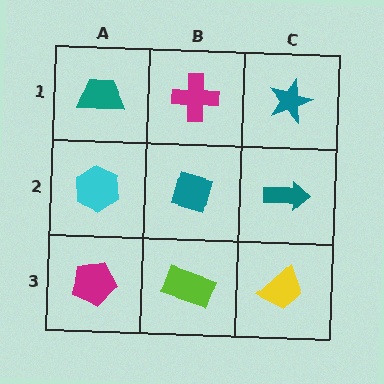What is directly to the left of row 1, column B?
A teal trapezoid.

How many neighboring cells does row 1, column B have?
3.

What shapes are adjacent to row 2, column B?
A magenta cross (row 1, column B), a lime rectangle (row 3, column B), a cyan hexagon (row 2, column A), a teal arrow (row 2, column C).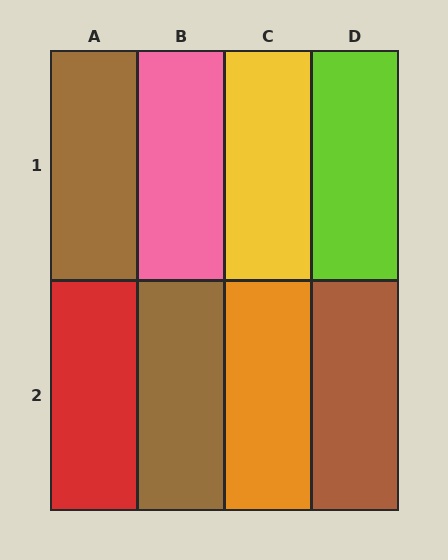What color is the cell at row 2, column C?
Orange.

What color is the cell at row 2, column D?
Brown.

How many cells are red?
1 cell is red.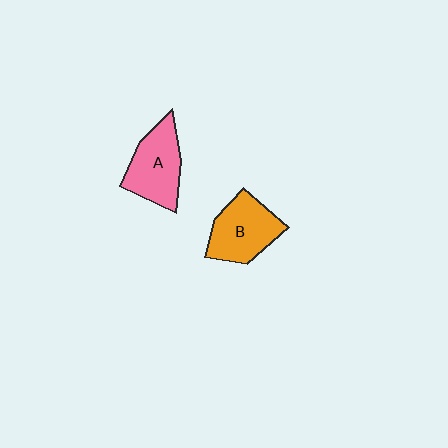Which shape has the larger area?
Shape B (orange).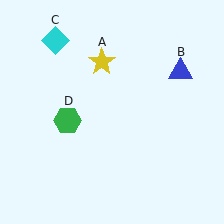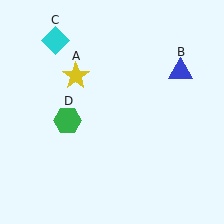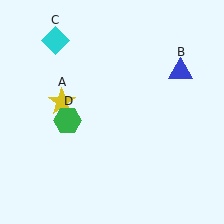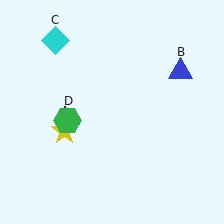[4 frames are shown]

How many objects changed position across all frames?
1 object changed position: yellow star (object A).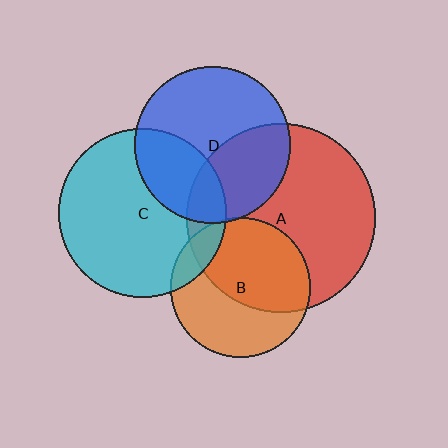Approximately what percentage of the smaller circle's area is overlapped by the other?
Approximately 5%.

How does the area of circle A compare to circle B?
Approximately 1.8 times.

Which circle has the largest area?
Circle A (red).